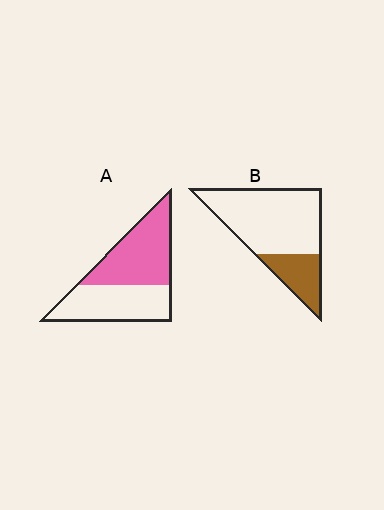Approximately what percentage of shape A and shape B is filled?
A is approximately 55% and B is approximately 25%.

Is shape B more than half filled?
No.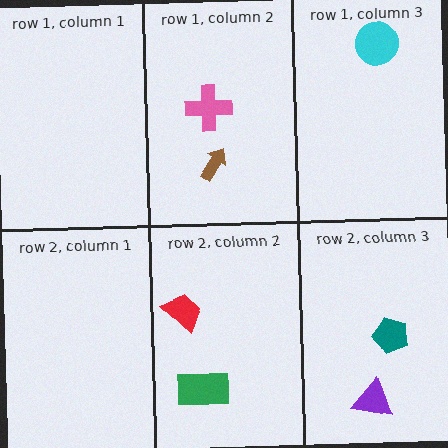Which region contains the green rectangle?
The row 2, column 2 region.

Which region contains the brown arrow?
The row 1, column 2 region.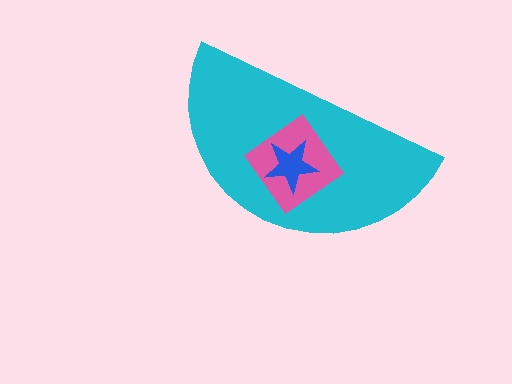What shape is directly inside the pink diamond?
The blue star.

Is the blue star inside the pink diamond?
Yes.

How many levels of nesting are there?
3.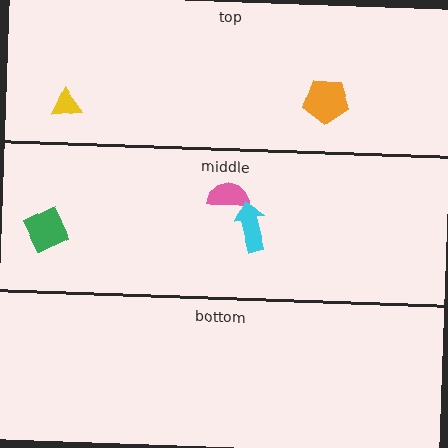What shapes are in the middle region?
The pink semicircle, the green square, the cyan arrow.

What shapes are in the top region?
The yellow triangle, the orange pentagon.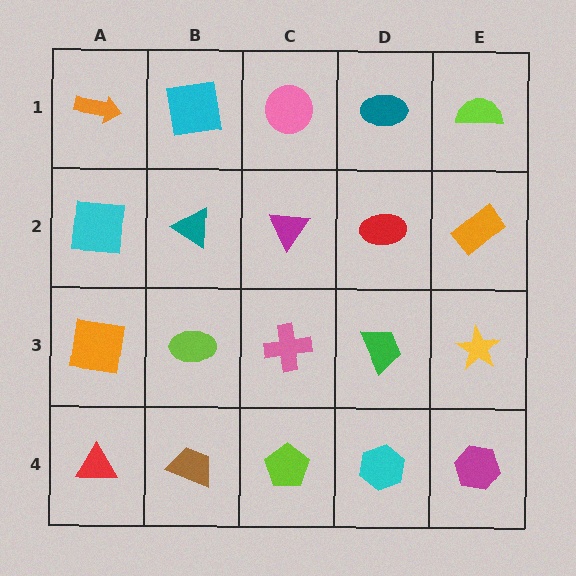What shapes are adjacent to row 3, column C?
A magenta triangle (row 2, column C), a lime pentagon (row 4, column C), a lime ellipse (row 3, column B), a green trapezoid (row 3, column D).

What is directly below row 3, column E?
A magenta hexagon.